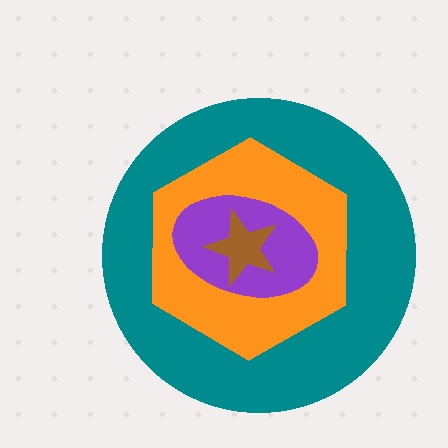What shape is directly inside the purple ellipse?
The brown star.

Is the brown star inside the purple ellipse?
Yes.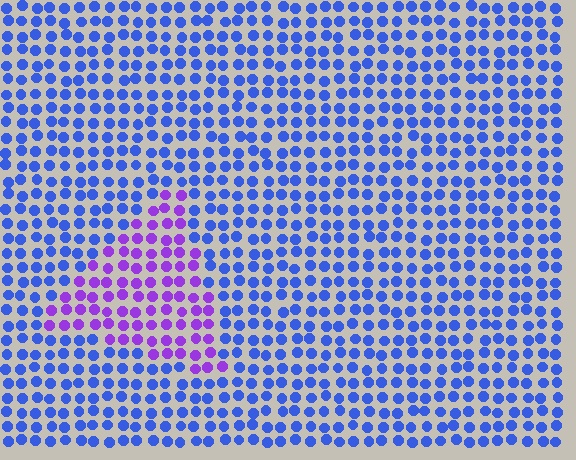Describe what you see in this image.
The image is filled with small blue elements in a uniform arrangement. A triangle-shaped region is visible where the elements are tinted to a slightly different hue, forming a subtle color boundary.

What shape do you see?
I see a triangle.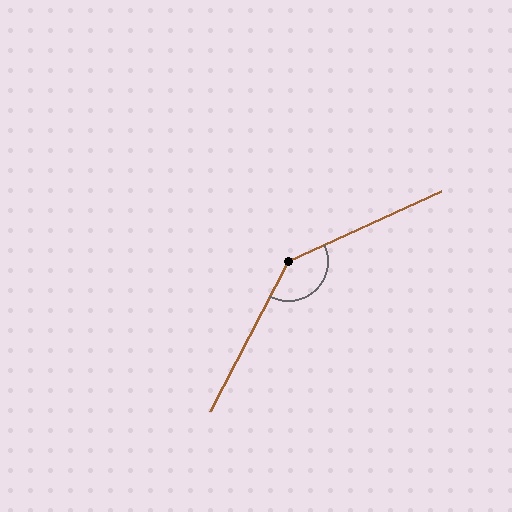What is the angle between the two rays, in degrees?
Approximately 142 degrees.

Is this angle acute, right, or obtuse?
It is obtuse.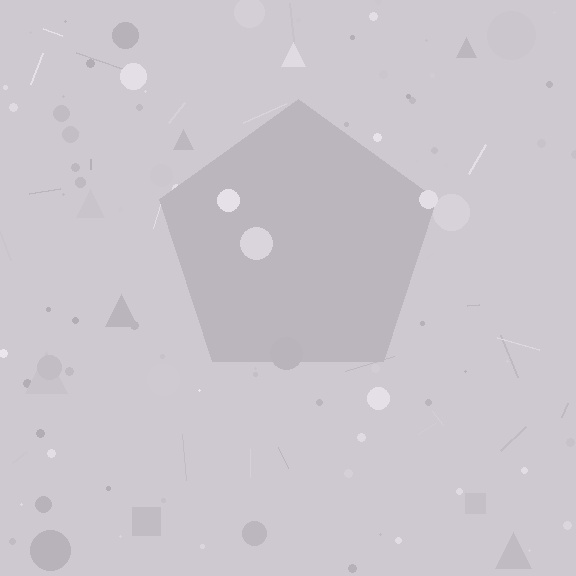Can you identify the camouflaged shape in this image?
The camouflaged shape is a pentagon.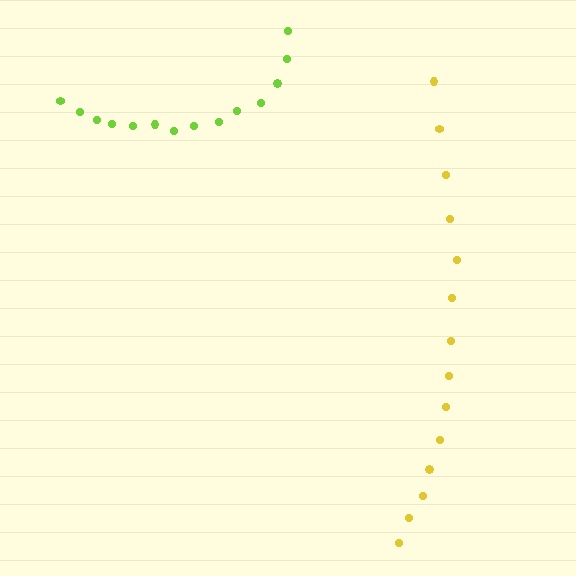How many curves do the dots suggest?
There are 2 distinct paths.